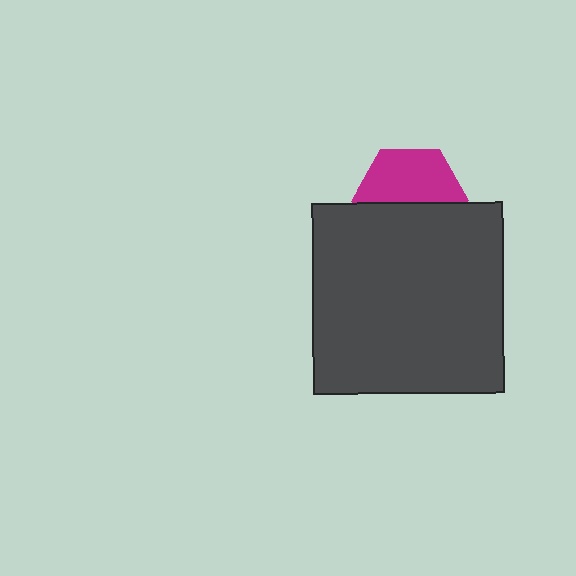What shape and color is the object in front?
The object in front is a dark gray square.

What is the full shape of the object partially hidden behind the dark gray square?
The partially hidden object is a magenta hexagon.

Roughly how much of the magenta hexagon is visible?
About half of it is visible (roughly 53%).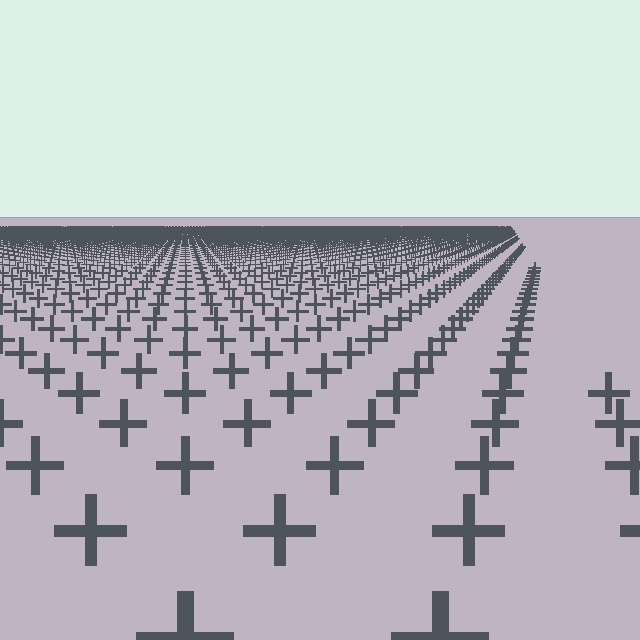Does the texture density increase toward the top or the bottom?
Density increases toward the top.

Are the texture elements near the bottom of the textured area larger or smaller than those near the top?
Larger. Near the bottom, elements are closer to the viewer and appear at a bigger on-screen size.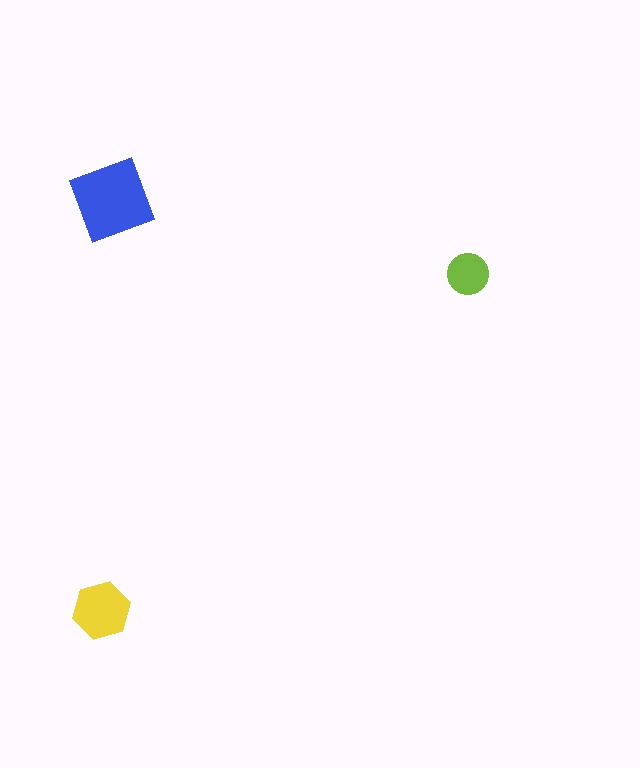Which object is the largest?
The blue diamond.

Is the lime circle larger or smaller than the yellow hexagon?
Smaller.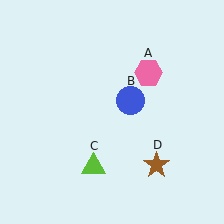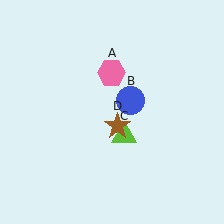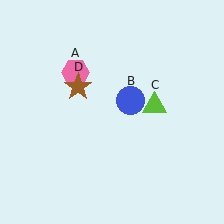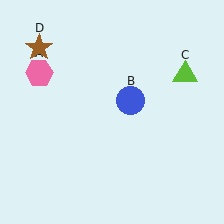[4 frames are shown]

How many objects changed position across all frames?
3 objects changed position: pink hexagon (object A), lime triangle (object C), brown star (object D).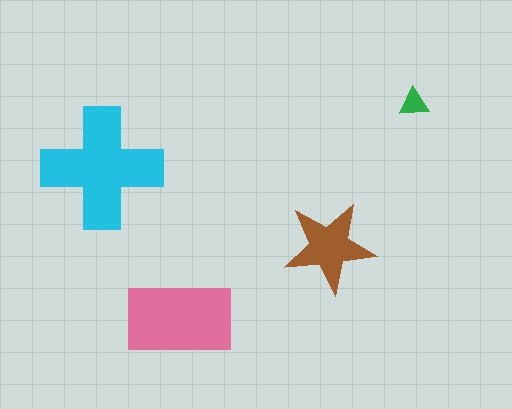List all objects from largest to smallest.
The cyan cross, the pink rectangle, the brown star, the green triangle.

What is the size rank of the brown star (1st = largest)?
3rd.